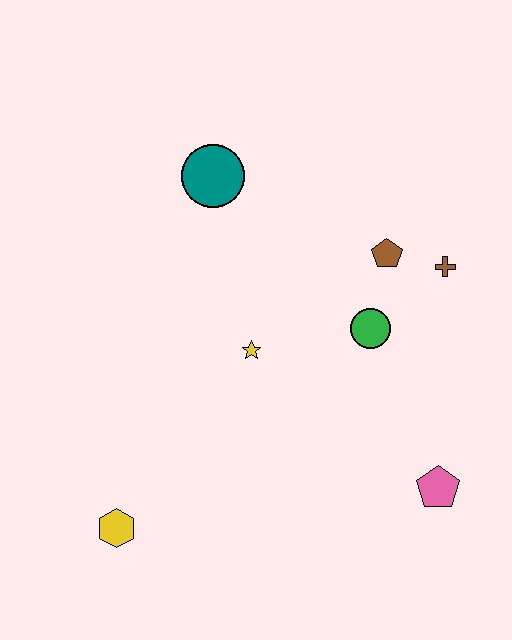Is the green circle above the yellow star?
Yes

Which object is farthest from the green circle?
The yellow hexagon is farthest from the green circle.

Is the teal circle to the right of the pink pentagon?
No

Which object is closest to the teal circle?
The yellow star is closest to the teal circle.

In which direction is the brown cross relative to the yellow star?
The brown cross is to the right of the yellow star.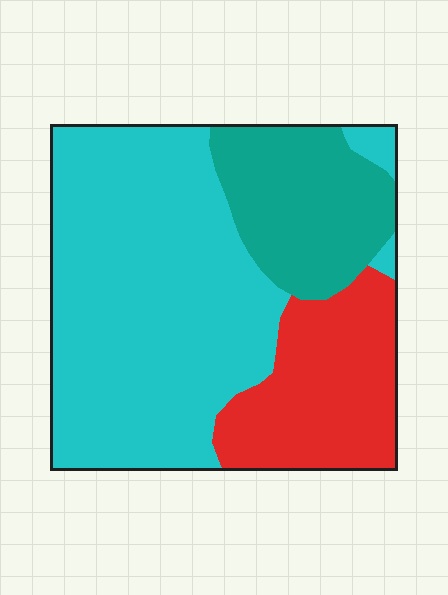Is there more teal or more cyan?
Cyan.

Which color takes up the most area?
Cyan, at roughly 60%.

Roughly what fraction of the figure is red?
Red covers about 20% of the figure.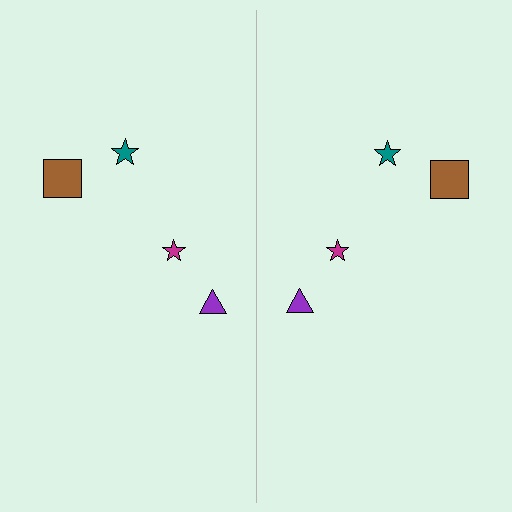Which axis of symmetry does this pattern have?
The pattern has a vertical axis of symmetry running through the center of the image.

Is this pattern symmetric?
Yes, this pattern has bilateral (reflection) symmetry.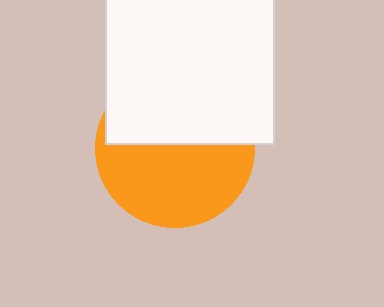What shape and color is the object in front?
The object in front is a white square.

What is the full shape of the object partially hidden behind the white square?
The partially hidden object is an orange circle.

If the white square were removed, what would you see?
You would see the complete orange circle.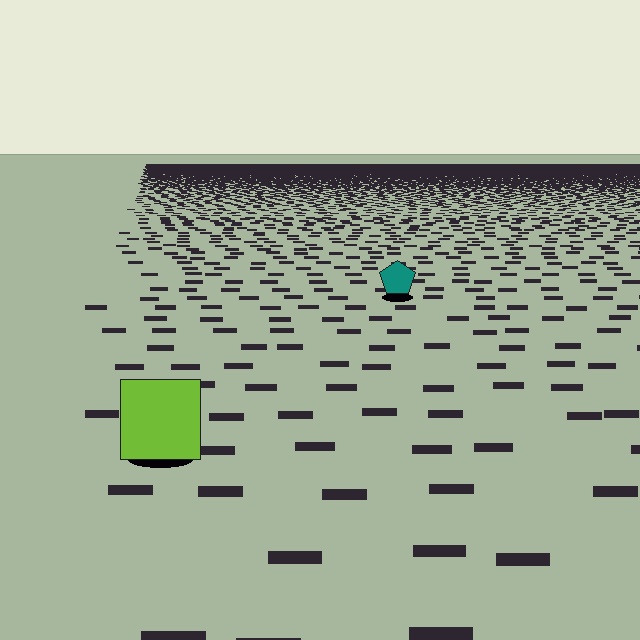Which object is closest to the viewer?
The lime square is closest. The texture marks near it are larger and more spread out.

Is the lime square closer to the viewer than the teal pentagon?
Yes. The lime square is closer — you can tell from the texture gradient: the ground texture is coarser near it.